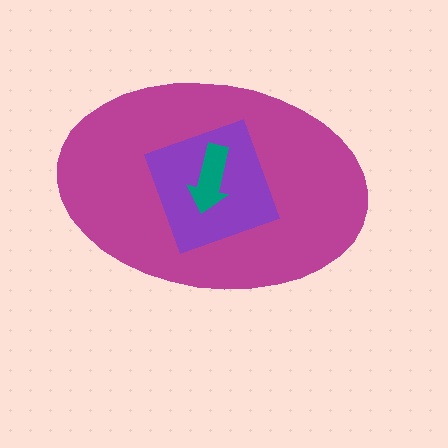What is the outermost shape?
The magenta ellipse.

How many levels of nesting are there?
3.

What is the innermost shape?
The teal arrow.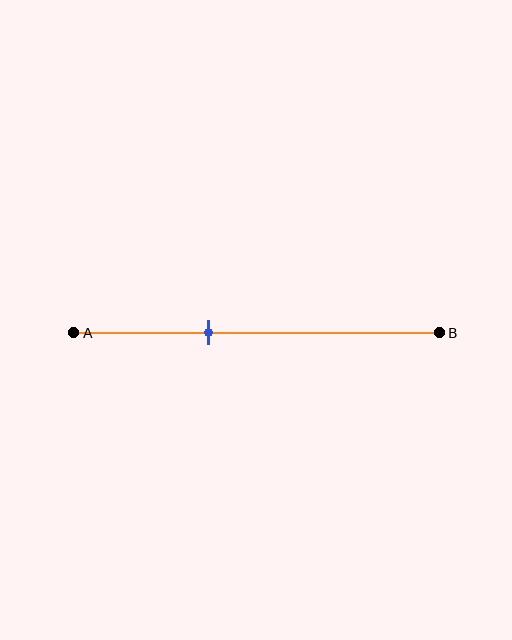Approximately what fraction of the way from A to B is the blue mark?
The blue mark is approximately 35% of the way from A to B.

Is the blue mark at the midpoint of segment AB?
No, the mark is at about 35% from A, not at the 50% midpoint.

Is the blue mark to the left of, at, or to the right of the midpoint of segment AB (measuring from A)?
The blue mark is to the left of the midpoint of segment AB.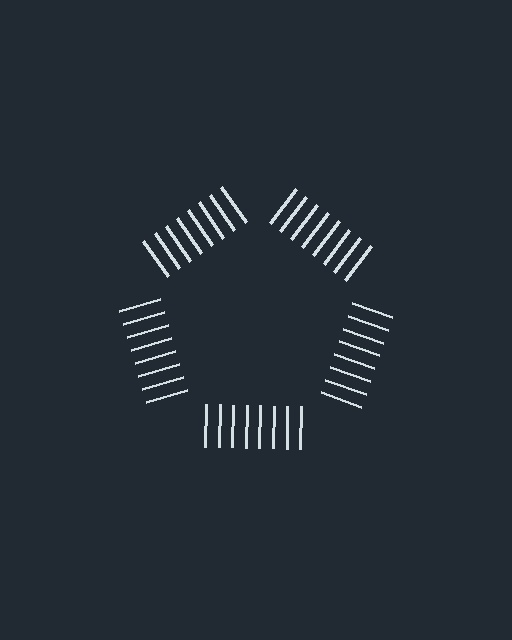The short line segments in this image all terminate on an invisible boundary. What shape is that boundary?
An illusory pentagon — the line segments terminate on its edges but no continuous stroke is drawn.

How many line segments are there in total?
40 — 8 along each of the 5 edges.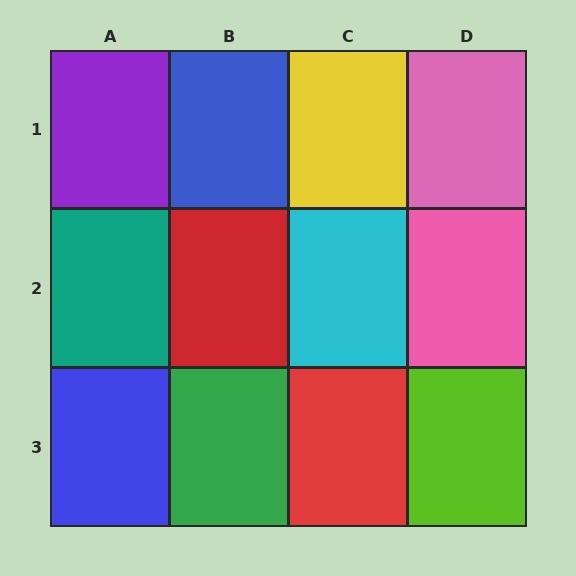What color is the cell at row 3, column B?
Green.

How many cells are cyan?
1 cell is cyan.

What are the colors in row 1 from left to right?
Purple, blue, yellow, pink.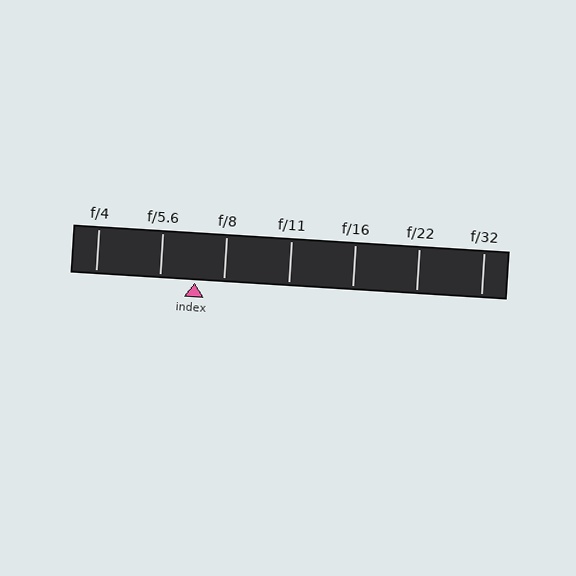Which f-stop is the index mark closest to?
The index mark is closest to f/8.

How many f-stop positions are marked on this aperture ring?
There are 7 f-stop positions marked.